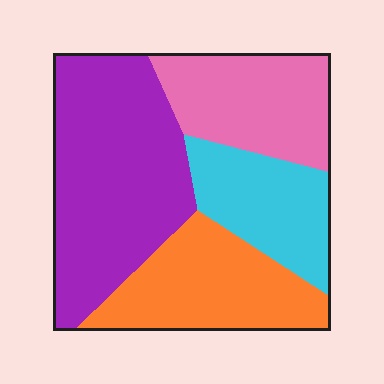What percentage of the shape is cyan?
Cyan takes up about one sixth (1/6) of the shape.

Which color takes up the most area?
Purple, at roughly 40%.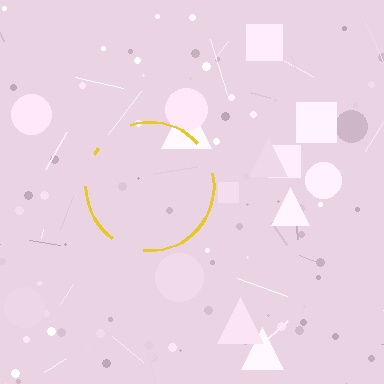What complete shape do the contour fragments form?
The contour fragments form a circle.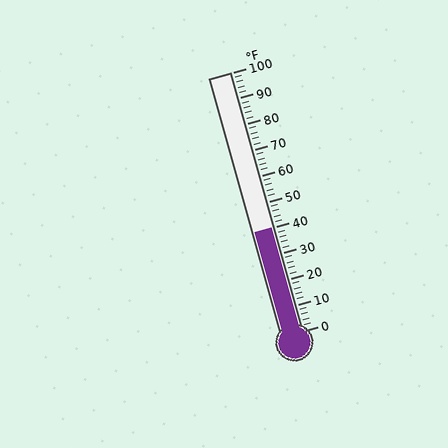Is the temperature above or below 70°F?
The temperature is below 70°F.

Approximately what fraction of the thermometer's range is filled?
The thermometer is filled to approximately 40% of its range.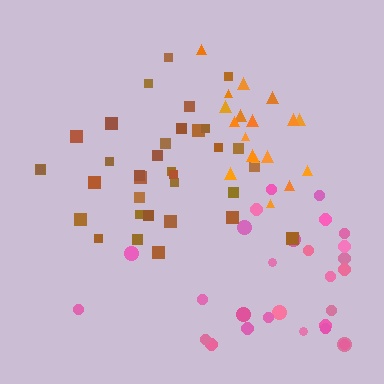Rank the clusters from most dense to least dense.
orange, brown, pink.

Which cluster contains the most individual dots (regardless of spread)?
Brown (34).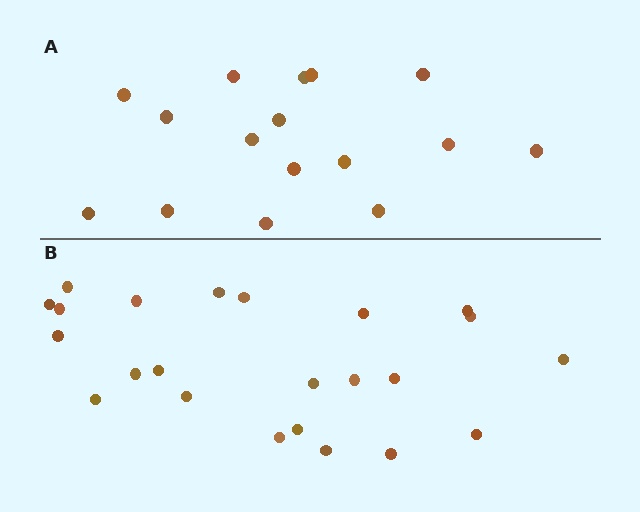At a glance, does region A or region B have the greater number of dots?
Region B (the bottom region) has more dots.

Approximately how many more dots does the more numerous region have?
Region B has roughly 8 or so more dots than region A.